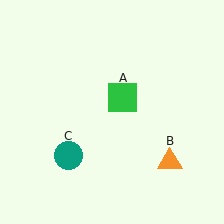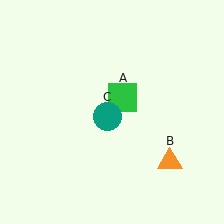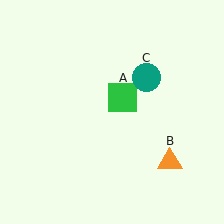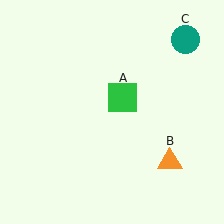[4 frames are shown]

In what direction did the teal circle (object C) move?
The teal circle (object C) moved up and to the right.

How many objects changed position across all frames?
1 object changed position: teal circle (object C).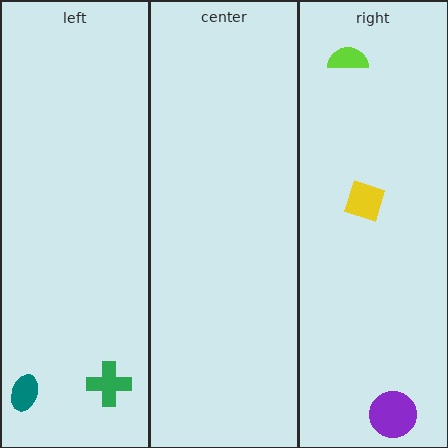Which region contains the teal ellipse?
The left region.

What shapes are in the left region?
The green cross, the teal ellipse.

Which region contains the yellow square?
The right region.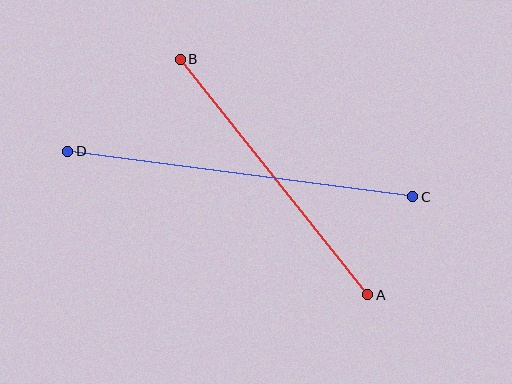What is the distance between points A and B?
The distance is approximately 301 pixels.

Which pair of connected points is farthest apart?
Points C and D are farthest apart.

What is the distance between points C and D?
The distance is approximately 349 pixels.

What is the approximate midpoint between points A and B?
The midpoint is at approximately (274, 177) pixels.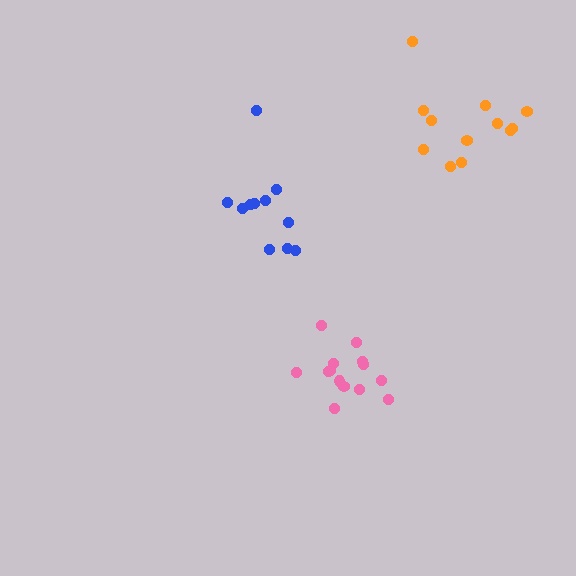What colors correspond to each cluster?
The clusters are colored: blue, orange, pink.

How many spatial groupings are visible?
There are 3 spatial groupings.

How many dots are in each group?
Group 1: 11 dots, Group 2: 12 dots, Group 3: 14 dots (37 total).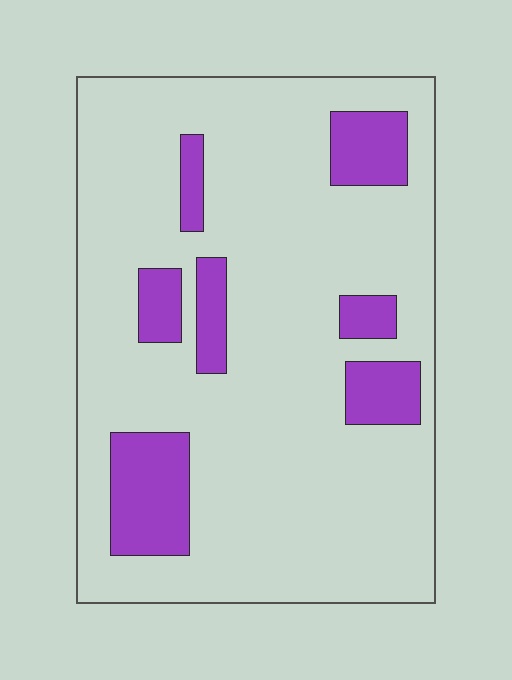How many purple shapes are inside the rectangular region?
7.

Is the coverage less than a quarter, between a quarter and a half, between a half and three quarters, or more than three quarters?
Less than a quarter.